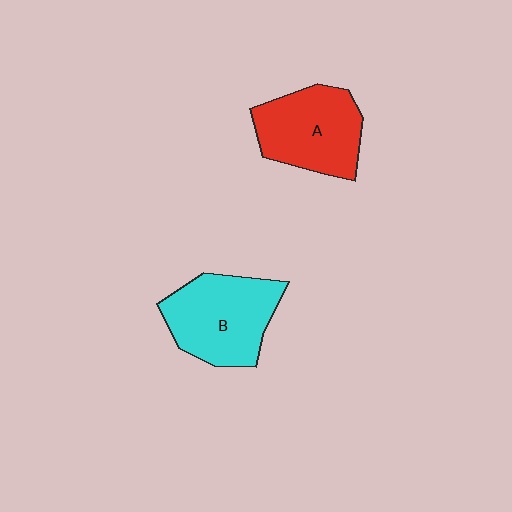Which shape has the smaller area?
Shape A (red).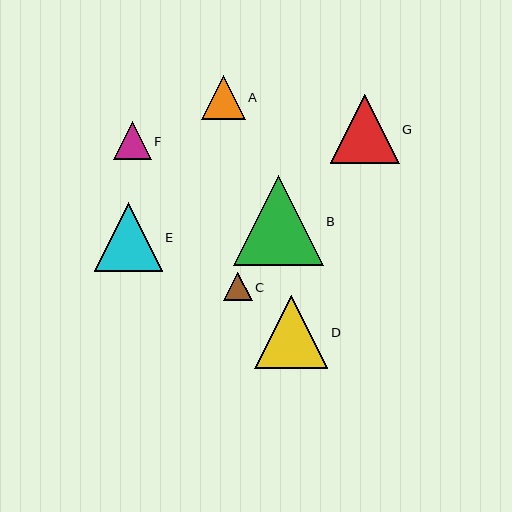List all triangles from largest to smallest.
From largest to smallest: B, D, G, E, A, F, C.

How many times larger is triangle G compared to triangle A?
Triangle G is approximately 1.6 times the size of triangle A.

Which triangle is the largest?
Triangle B is the largest with a size of approximately 90 pixels.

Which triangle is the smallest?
Triangle C is the smallest with a size of approximately 28 pixels.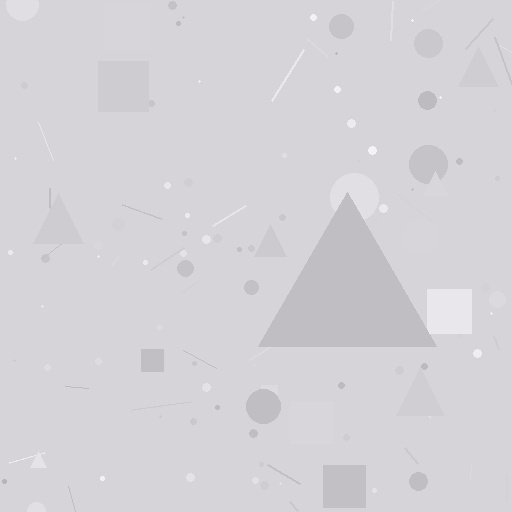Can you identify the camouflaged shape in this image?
The camouflaged shape is a triangle.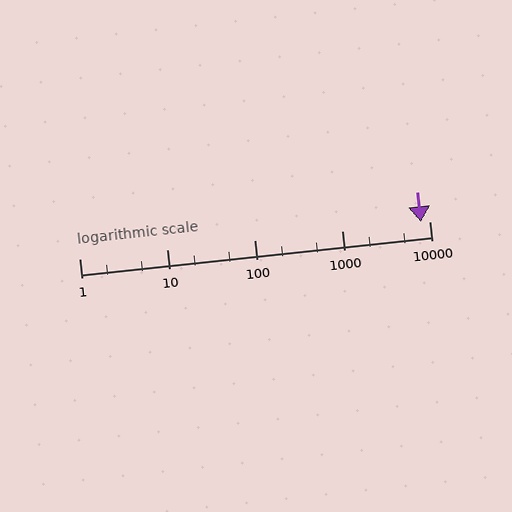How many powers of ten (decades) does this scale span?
The scale spans 4 decades, from 1 to 10000.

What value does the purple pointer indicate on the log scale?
The pointer indicates approximately 8000.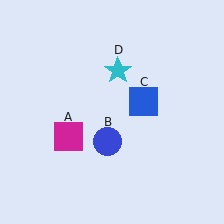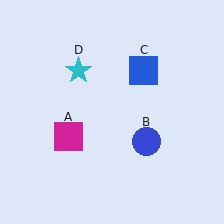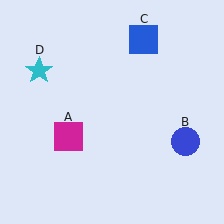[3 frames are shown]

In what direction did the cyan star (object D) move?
The cyan star (object D) moved left.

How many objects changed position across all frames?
3 objects changed position: blue circle (object B), blue square (object C), cyan star (object D).